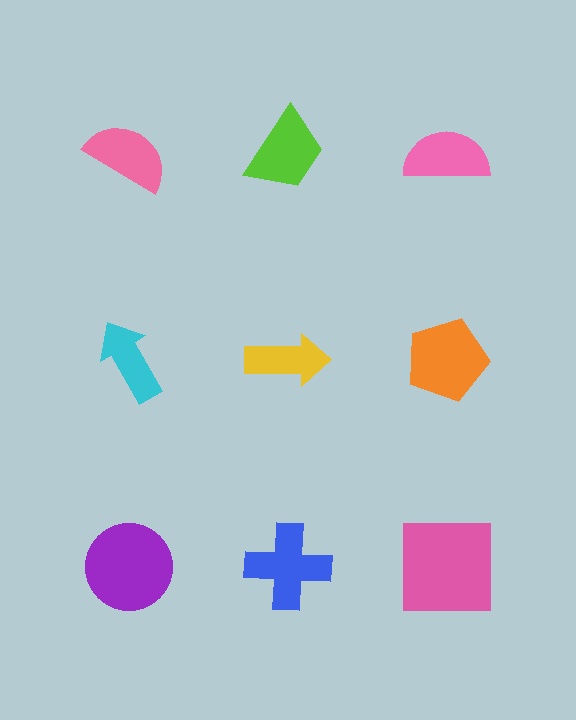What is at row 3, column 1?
A purple circle.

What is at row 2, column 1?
A cyan arrow.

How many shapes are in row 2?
3 shapes.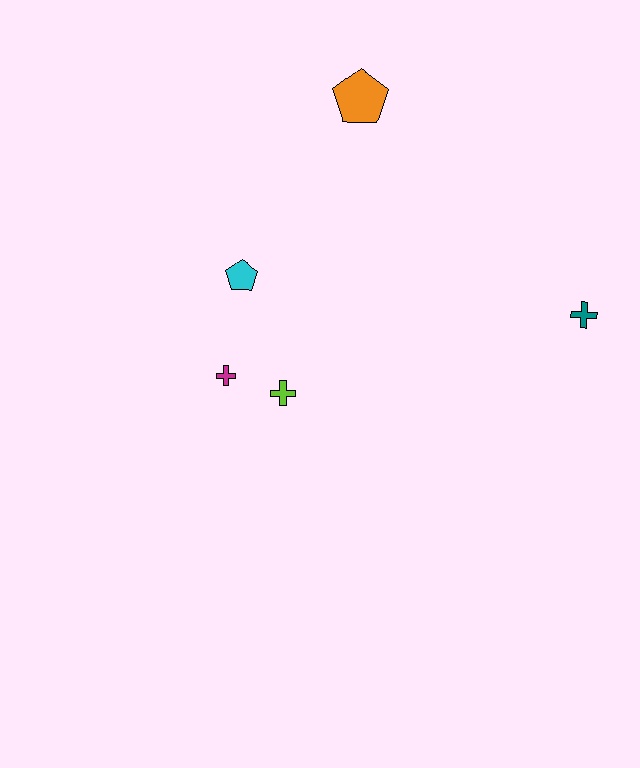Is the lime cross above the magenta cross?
No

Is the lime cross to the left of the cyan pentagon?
No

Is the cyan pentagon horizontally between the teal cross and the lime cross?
No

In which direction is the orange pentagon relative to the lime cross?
The orange pentagon is above the lime cross.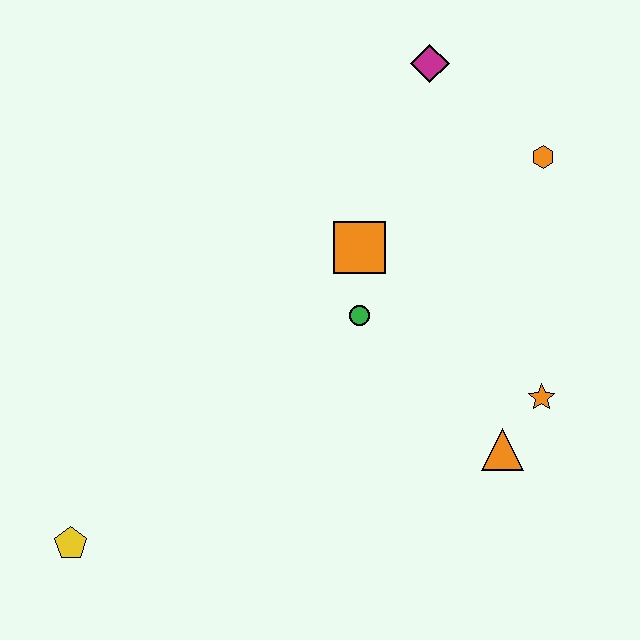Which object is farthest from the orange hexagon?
The yellow pentagon is farthest from the orange hexagon.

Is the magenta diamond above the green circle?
Yes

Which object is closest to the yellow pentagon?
The green circle is closest to the yellow pentagon.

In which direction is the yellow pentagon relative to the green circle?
The yellow pentagon is to the left of the green circle.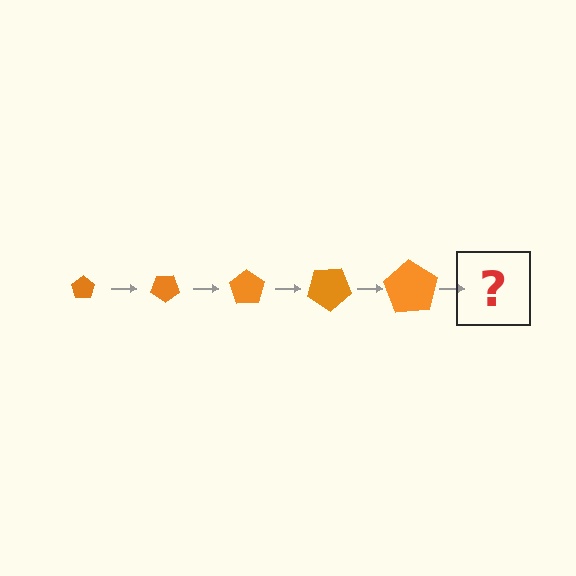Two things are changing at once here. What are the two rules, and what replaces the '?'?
The two rules are that the pentagon grows larger each step and it rotates 35 degrees each step. The '?' should be a pentagon, larger than the previous one and rotated 175 degrees from the start.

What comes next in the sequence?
The next element should be a pentagon, larger than the previous one and rotated 175 degrees from the start.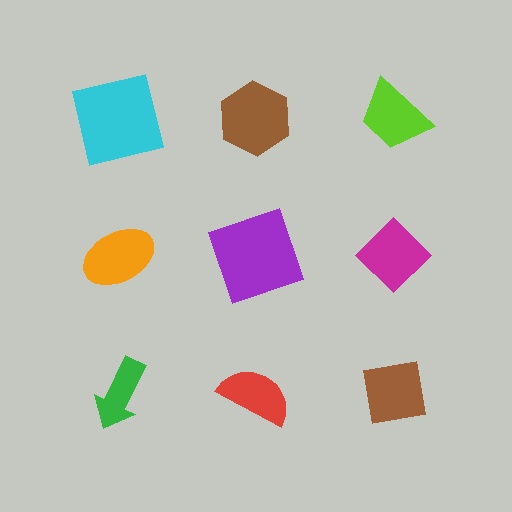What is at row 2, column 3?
A magenta diamond.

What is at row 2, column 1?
An orange ellipse.